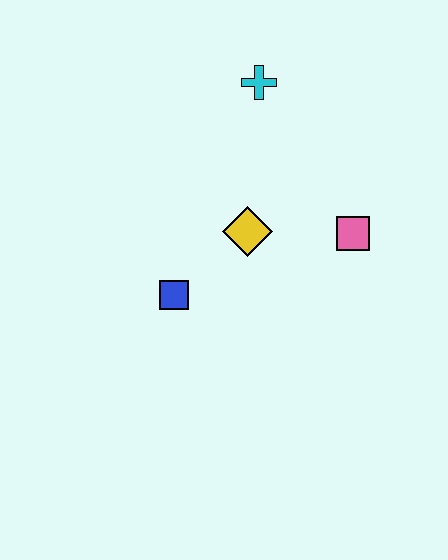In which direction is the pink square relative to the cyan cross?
The pink square is below the cyan cross.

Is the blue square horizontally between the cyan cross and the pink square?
No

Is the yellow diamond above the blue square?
Yes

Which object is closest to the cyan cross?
The yellow diamond is closest to the cyan cross.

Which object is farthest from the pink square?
The blue square is farthest from the pink square.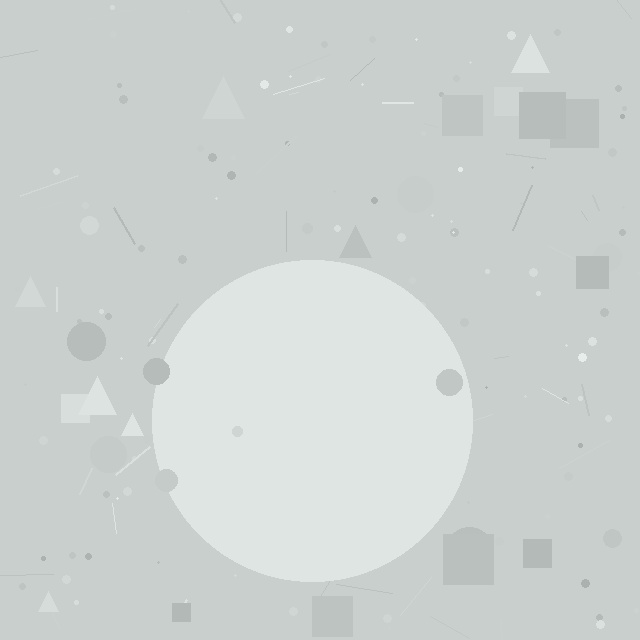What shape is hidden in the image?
A circle is hidden in the image.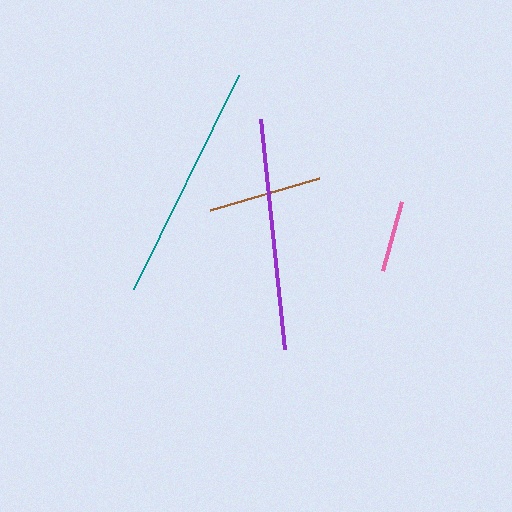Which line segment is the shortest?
The pink line is the shortest at approximately 72 pixels.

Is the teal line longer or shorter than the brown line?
The teal line is longer than the brown line.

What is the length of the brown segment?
The brown segment is approximately 114 pixels long.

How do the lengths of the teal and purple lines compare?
The teal and purple lines are approximately the same length.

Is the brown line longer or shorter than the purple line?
The purple line is longer than the brown line.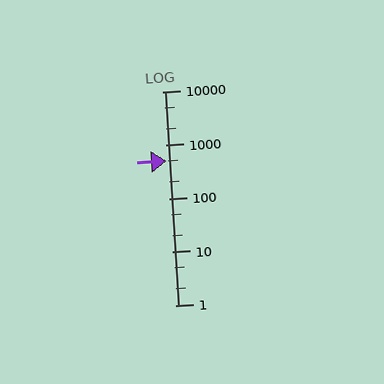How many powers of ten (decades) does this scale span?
The scale spans 4 decades, from 1 to 10000.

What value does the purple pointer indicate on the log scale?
The pointer indicates approximately 510.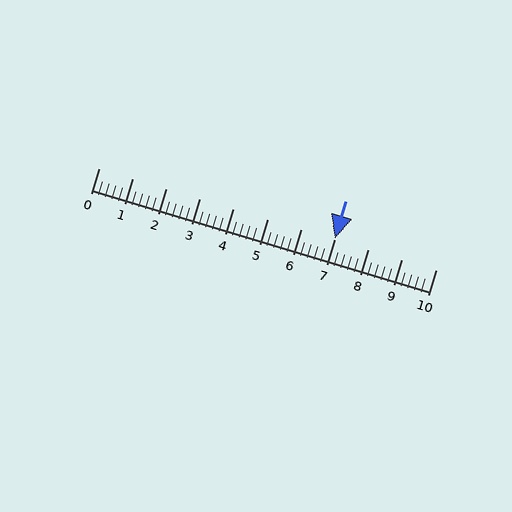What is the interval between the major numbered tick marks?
The major tick marks are spaced 1 units apart.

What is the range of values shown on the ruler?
The ruler shows values from 0 to 10.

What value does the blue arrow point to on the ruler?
The blue arrow points to approximately 7.0.